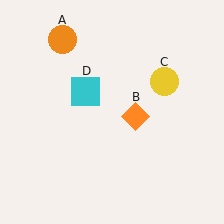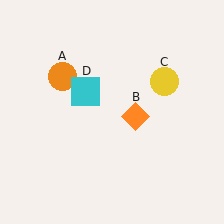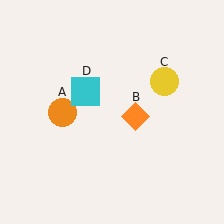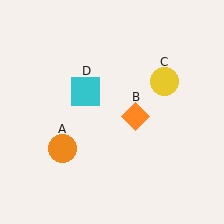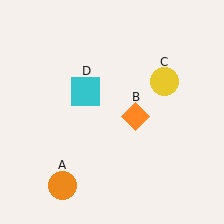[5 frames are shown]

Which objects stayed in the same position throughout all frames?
Orange diamond (object B) and yellow circle (object C) and cyan square (object D) remained stationary.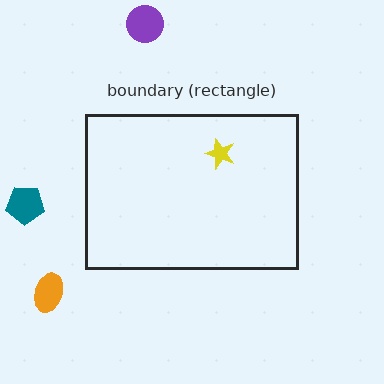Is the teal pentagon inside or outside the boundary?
Outside.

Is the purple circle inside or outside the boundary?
Outside.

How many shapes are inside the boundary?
1 inside, 3 outside.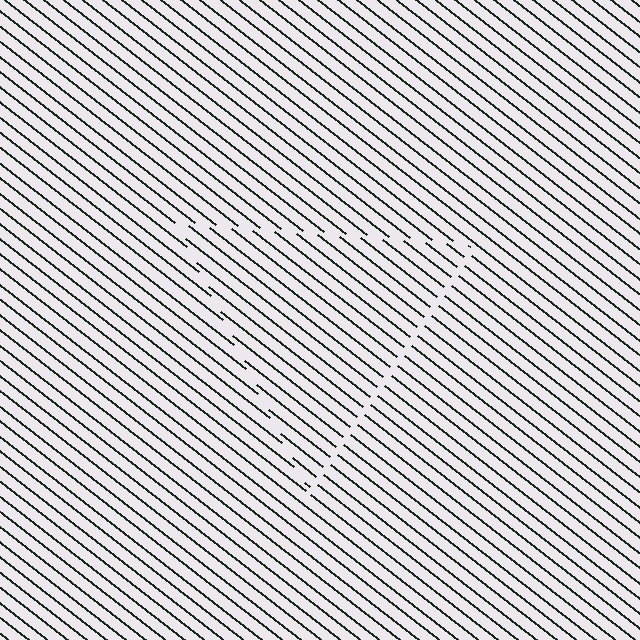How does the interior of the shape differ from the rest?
The interior of the shape contains the same grating, shifted by half a period — the contour is defined by the phase discontinuity where line-ends from the inner and outer gratings abut.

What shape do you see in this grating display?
An illusory triangle. The interior of the shape contains the same grating, shifted by half a period — the contour is defined by the phase discontinuity where line-ends from the inner and outer gratings abut.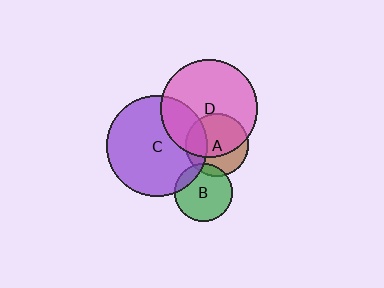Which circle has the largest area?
Circle C (purple).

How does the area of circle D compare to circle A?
Approximately 2.4 times.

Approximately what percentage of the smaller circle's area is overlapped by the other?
Approximately 25%.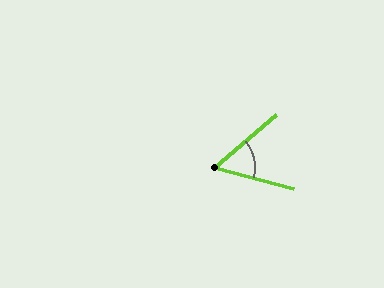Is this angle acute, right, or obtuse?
It is acute.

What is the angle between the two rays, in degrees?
Approximately 56 degrees.